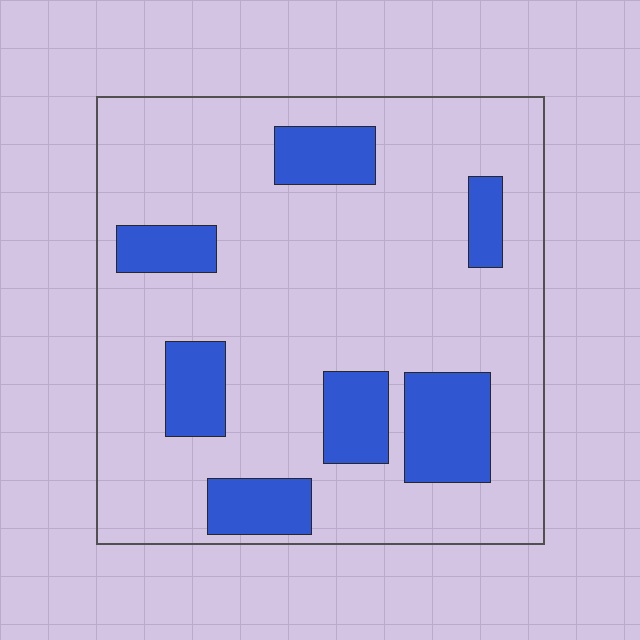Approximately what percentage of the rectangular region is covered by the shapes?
Approximately 20%.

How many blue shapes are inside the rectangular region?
7.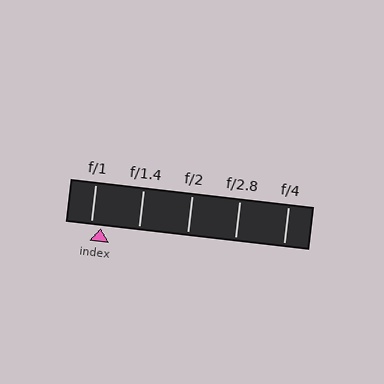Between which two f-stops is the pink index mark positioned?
The index mark is between f/1 and f/1.4.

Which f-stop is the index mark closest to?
The index mark is closest to f/1.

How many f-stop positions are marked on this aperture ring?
There are 5 f-stop positions marked.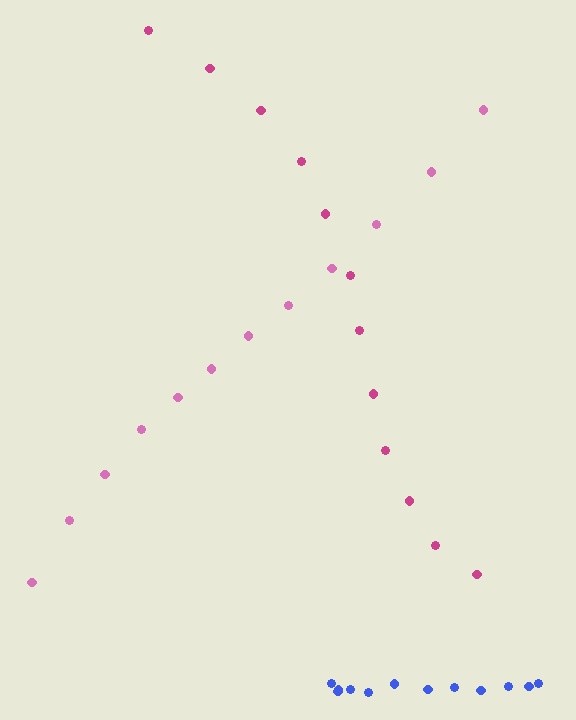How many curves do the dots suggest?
There are 3 distinct paths.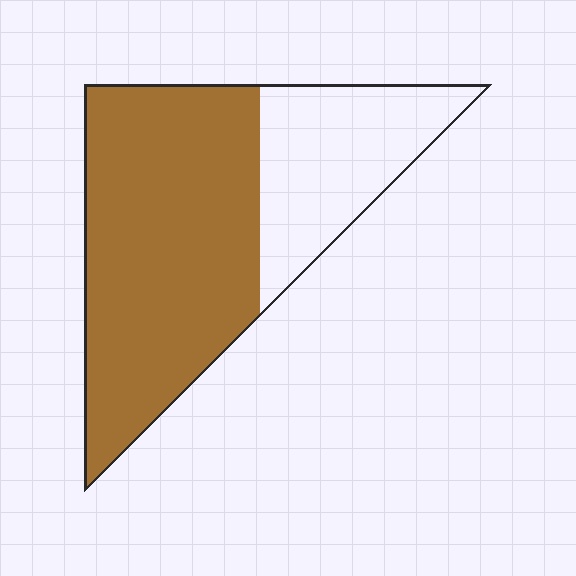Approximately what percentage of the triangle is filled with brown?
Approximately 70%.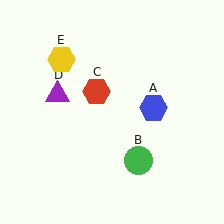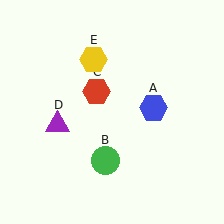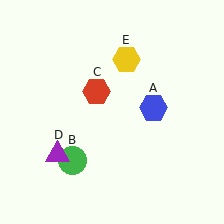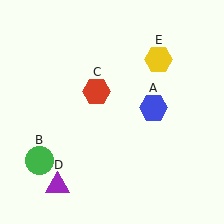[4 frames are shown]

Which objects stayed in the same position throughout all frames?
Blue hexagon (object A) and red hexagon (object C) remained stationary.